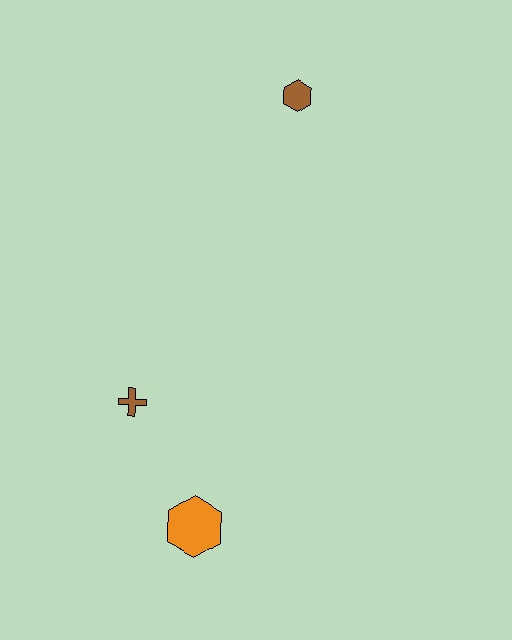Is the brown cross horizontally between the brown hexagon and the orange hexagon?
No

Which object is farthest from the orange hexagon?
The brown hexagon is farthest from the orange hexagon.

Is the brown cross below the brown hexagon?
Yes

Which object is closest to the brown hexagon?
The brown cross is closest to the brown hexagon.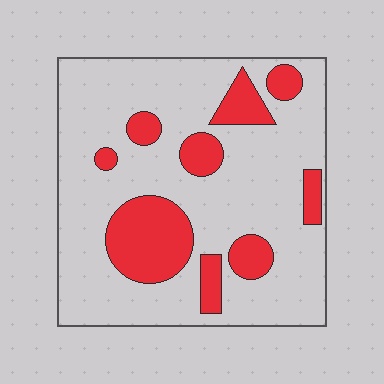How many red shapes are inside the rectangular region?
9.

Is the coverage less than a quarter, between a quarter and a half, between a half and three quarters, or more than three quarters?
Less than a quarter.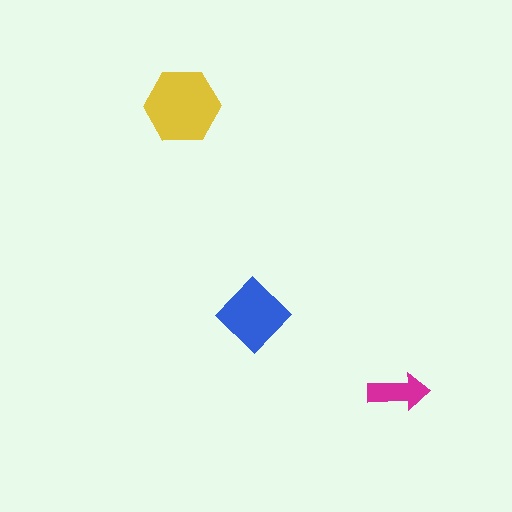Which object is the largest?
The yellow hexagon.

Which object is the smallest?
The magenta arrow.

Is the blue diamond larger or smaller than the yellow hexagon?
Smaller.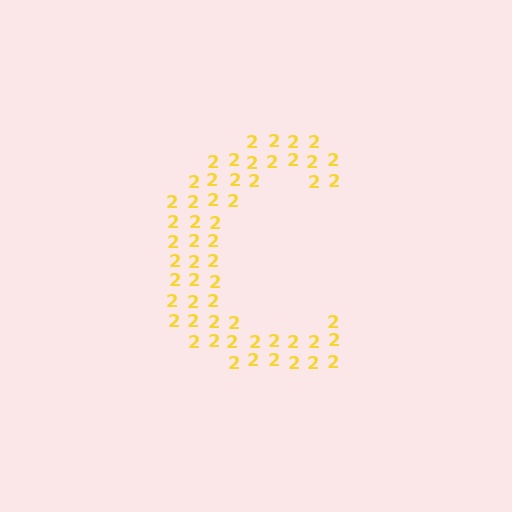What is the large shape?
The large shape is the letter C.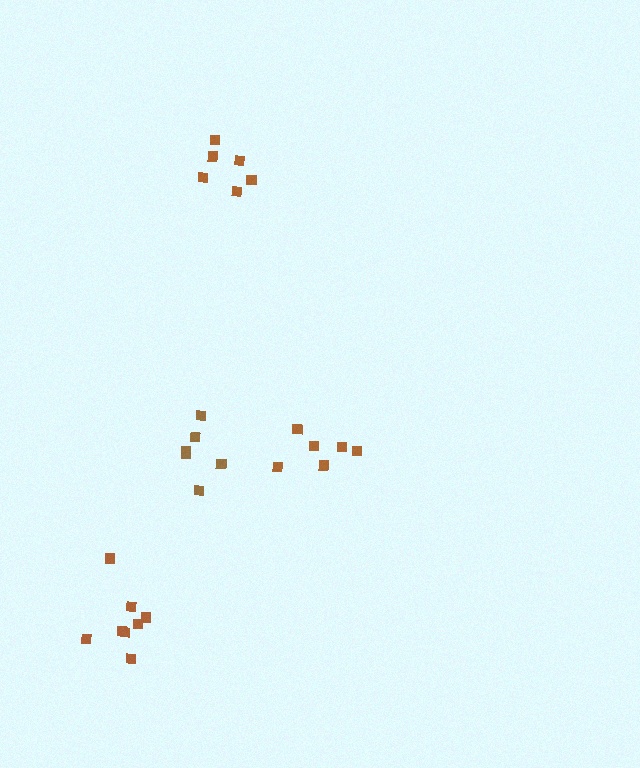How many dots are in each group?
Group 1: 6 dots, Group 2: 6 dots, Group 3: 6 dots, Group 4: 8 dots (26 total).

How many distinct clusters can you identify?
There are 4 distinct clusters.